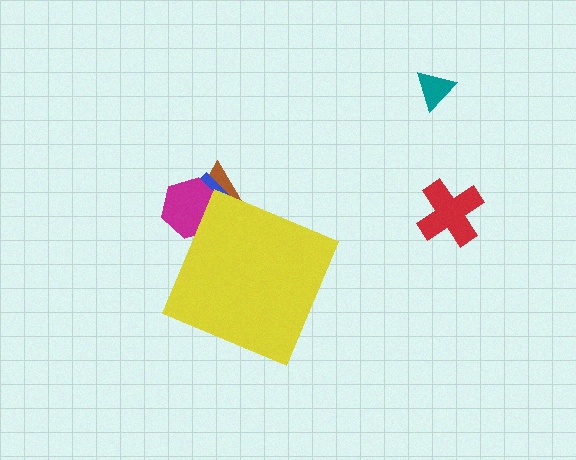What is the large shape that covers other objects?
A yellow diamond.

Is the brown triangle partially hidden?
Yes, the brown triangle is partially hidden behind the yellow diamond.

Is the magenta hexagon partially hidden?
Yes, the magenta hexagon is partially hidden behind the yellow diamond.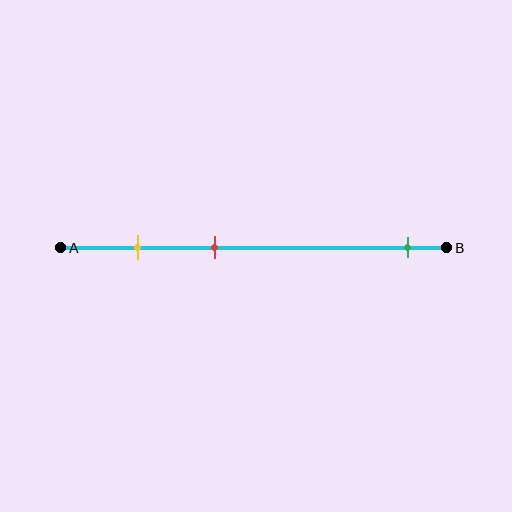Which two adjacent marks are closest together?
The yellow and red marks are the closest adjacent pair.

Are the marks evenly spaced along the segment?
No, the marks are not evenly spaced.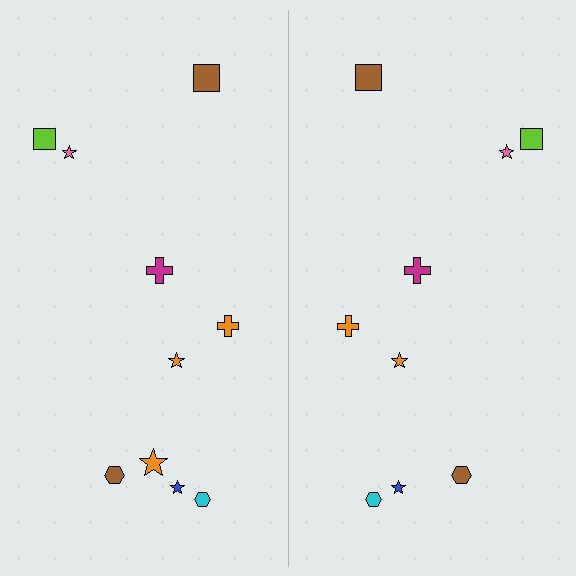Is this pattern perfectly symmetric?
No, the pattern is not perfectly symmetric. A orange star is missing from the right side.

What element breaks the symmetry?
A orange star is missing from the right side.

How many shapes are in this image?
There are 19 shapes in this image.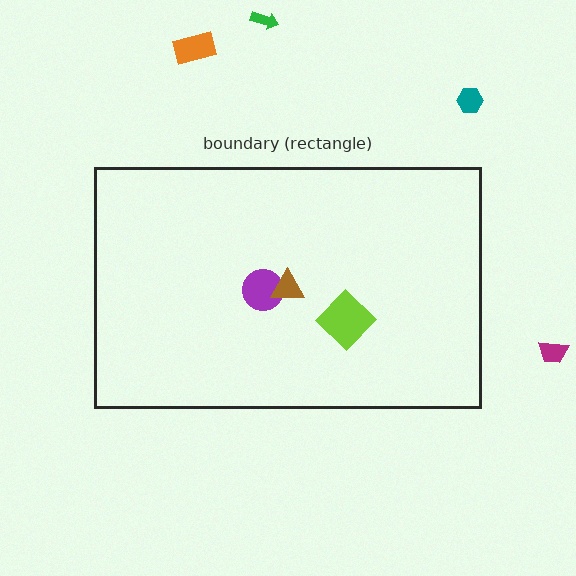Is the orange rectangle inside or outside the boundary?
Outside.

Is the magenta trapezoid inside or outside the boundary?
Outside.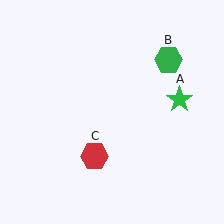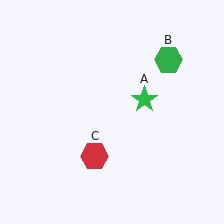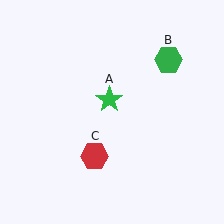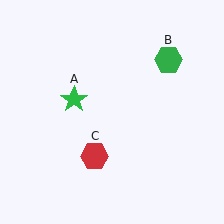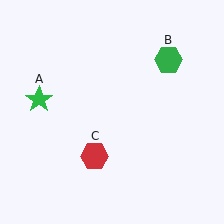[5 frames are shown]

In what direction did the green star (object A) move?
The green star (object A) moved left.